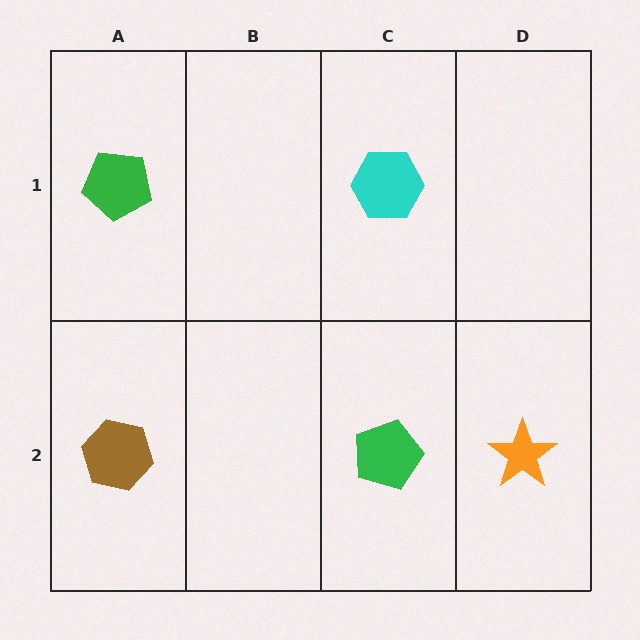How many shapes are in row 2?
3 shapes.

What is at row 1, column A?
A green pentagon.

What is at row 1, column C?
A cyan hexagon.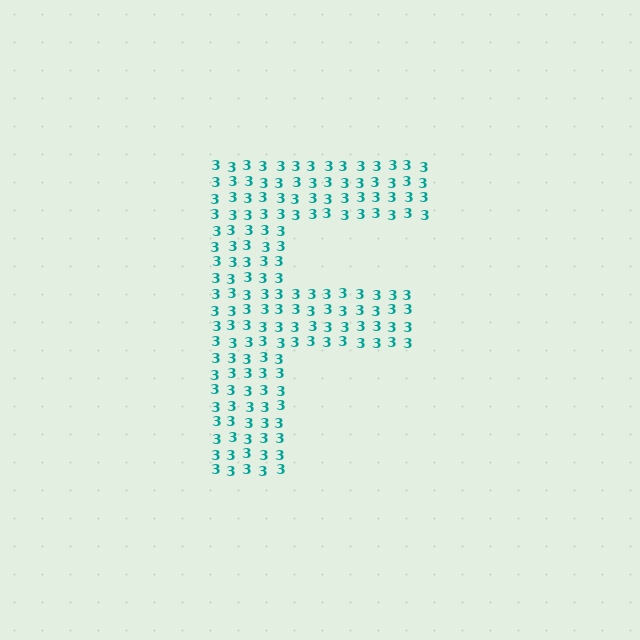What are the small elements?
The small elements are digit 3's.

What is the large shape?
The large shape is the letter F.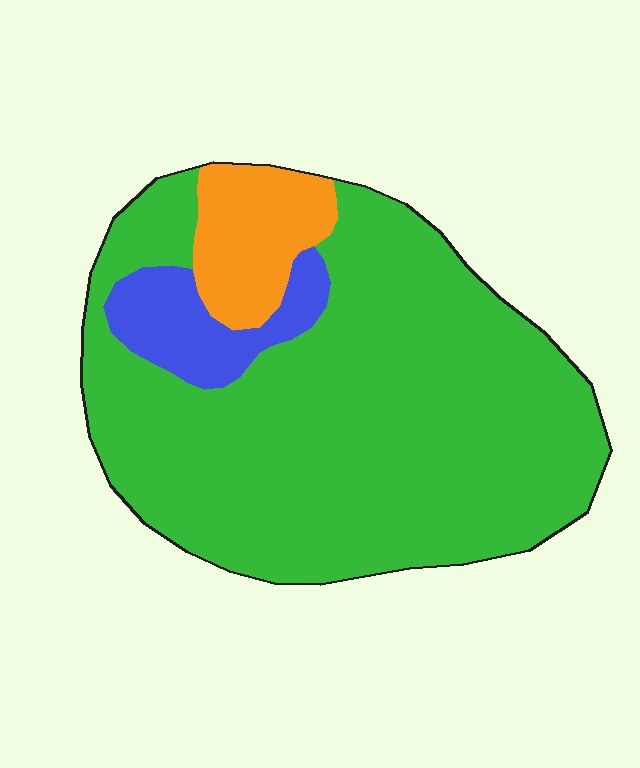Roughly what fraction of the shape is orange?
Orange takes up less than a quarter of the shape.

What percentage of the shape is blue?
Blue takes up less than a sixth of the shape.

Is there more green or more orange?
Green.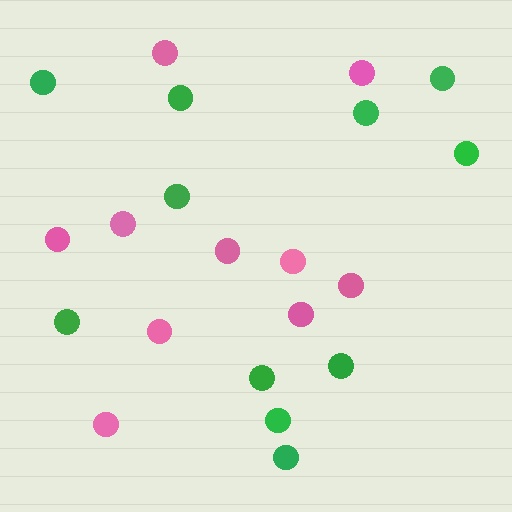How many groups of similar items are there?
There are 2 groups: one group of green circles (11) and one group of pink circles (10).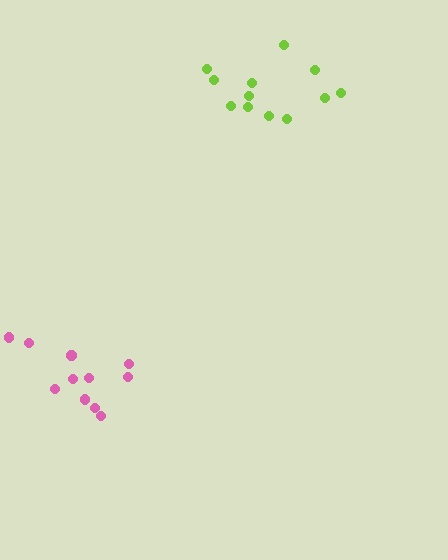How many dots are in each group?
Group 1: 12 dots, Group 2: 11 dots (23 total).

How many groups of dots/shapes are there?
There are 2 groups.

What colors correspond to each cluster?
The clusters are colored: lime, pink.